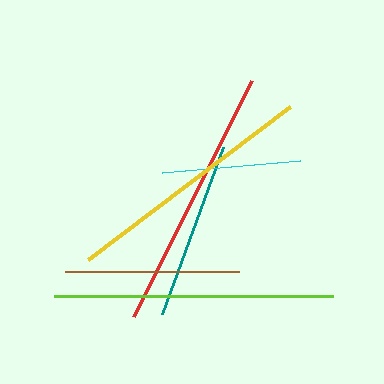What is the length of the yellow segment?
The yellow segment is approximately 254 pixels long.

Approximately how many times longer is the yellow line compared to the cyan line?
The yellow line is approximately 1.8 times the length of the cyan line.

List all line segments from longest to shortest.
From longest to shortest: lime, red, yellow, teal, brown, cyan.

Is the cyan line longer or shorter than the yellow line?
The yellow line is longer than the cyan line.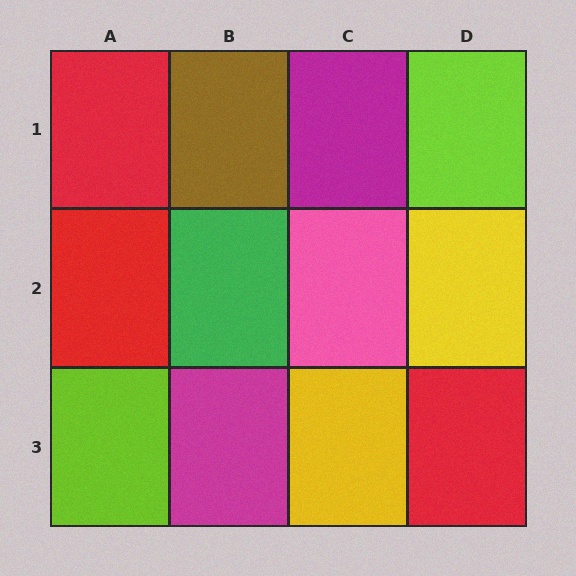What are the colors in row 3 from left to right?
Lime, magenta, yellow, red.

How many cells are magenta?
2 cells are magenta.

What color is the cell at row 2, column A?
Red.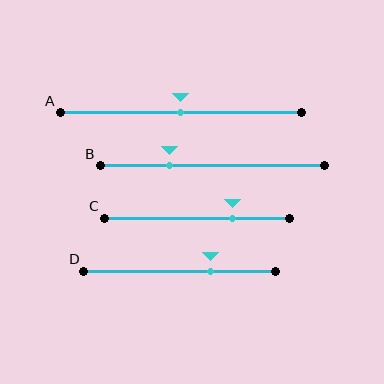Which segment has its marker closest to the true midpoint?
Segment A has its marker closest to the true midpoint.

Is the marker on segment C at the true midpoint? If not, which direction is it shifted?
No, the marker on segment C is shifted to the right by about 19% of the segment length.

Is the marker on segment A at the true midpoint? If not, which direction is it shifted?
Yes, the marker on segment A is at the true midpoint.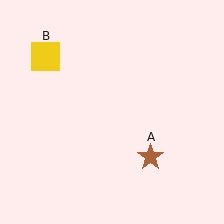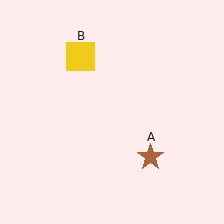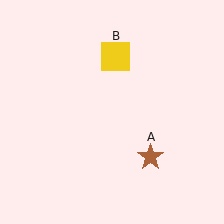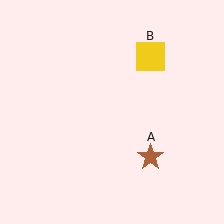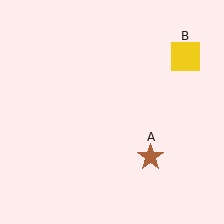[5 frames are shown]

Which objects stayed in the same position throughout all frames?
Brown star (object A) remained stationary.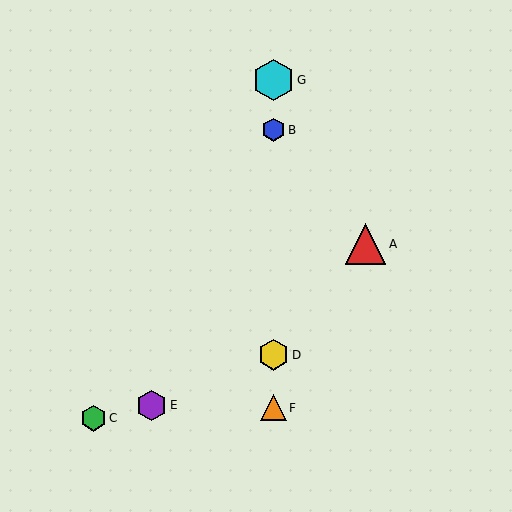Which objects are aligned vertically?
Objects B, D, F, G are aligned vertically.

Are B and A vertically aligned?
No, B is at x≈273 and A is at x≈366.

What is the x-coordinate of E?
Object E is at x≈152.